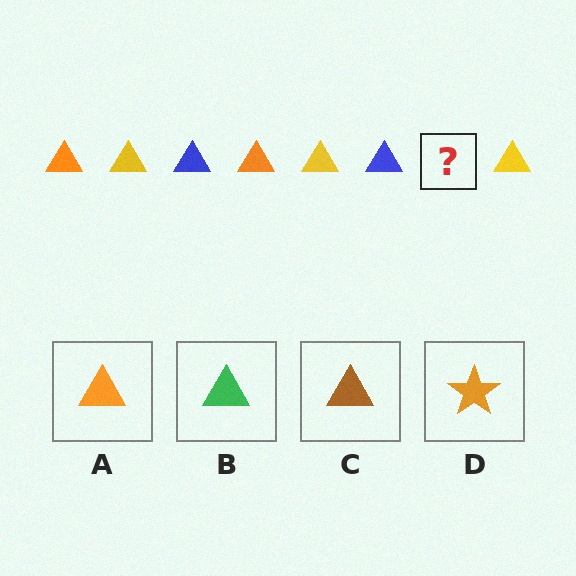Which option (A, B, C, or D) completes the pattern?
A.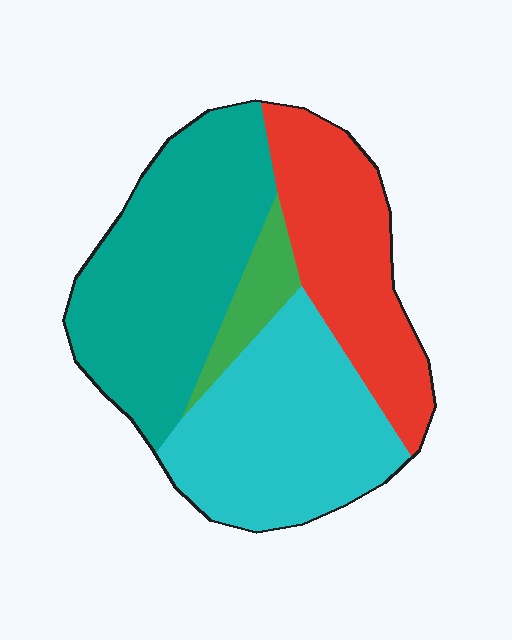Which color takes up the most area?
Teal, at roughly 35%.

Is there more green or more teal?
Teal.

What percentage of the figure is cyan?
Cyan covers around 30% of the figure.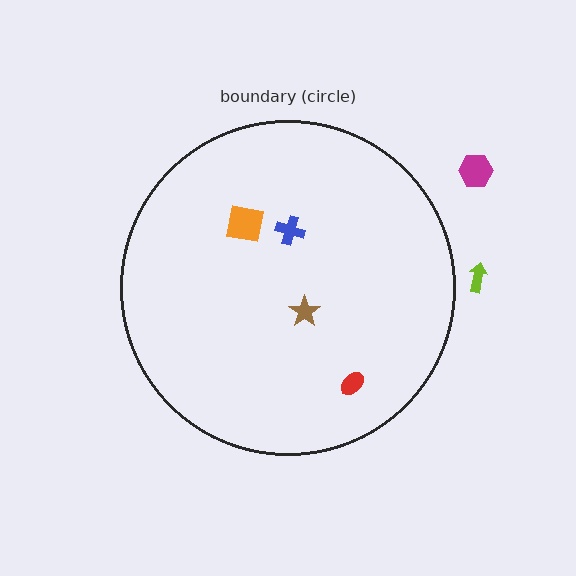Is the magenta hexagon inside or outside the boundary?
Outside.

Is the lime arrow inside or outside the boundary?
Outside.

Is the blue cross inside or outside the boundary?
Inside.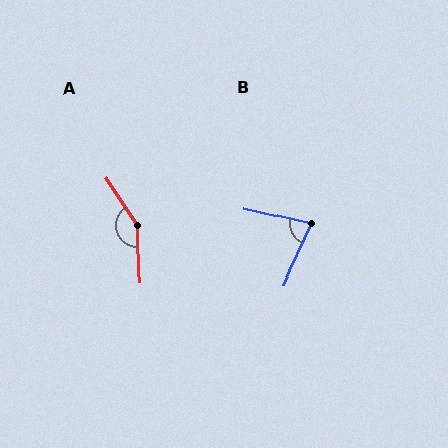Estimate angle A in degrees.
Approximately 149 degrees.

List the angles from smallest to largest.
B (78°), A (149°).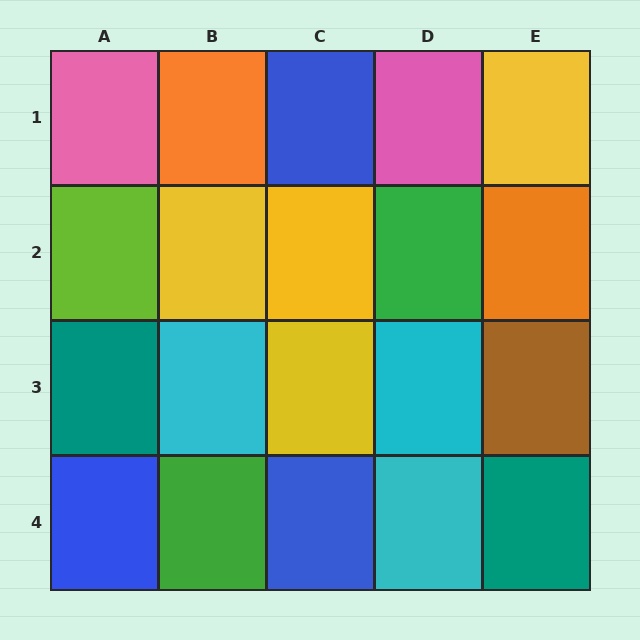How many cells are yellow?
4 cells are yellow.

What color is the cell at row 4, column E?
Teal.